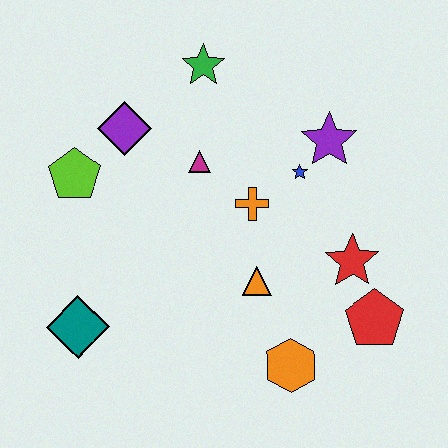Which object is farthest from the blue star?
The teal diamond is farthest from the blue star.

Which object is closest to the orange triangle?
The orange cross is closest to the orange triangle.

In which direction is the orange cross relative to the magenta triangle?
The orange cross is to the right of the magenta triangle.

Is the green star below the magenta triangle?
No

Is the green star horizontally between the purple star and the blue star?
No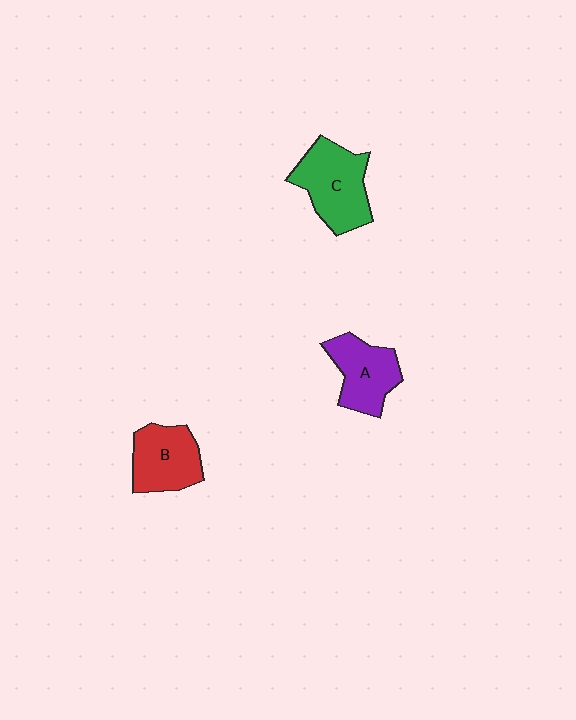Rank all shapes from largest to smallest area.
From largest to smallest: C (green), B (red), A (purple).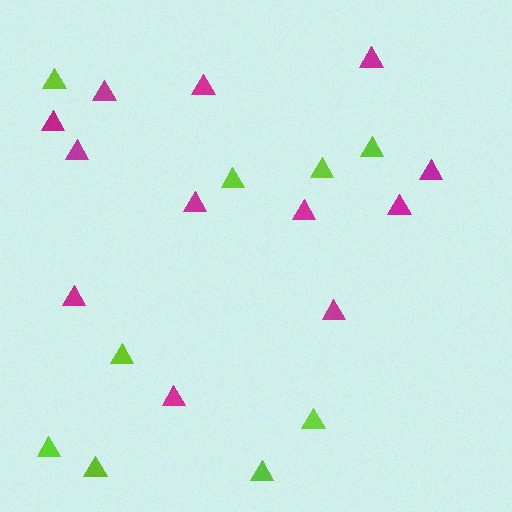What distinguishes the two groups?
There are 2 groups: one group of magenta triangles (12) and one group of lime triangles (9).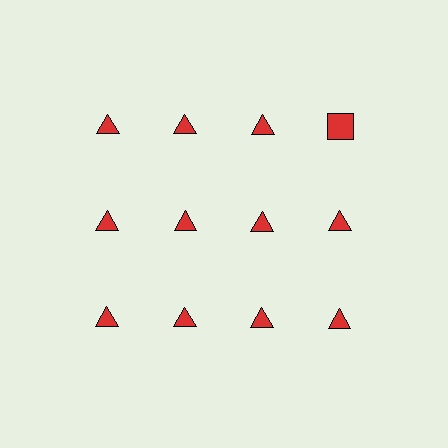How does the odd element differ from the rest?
It has a different shape: square instead of triangle.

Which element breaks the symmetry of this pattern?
The red square in the top row, second from right column breaks the symmetry. All other shapes are red triangles.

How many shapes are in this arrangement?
There are 12 shapes arranged in a grid pattern.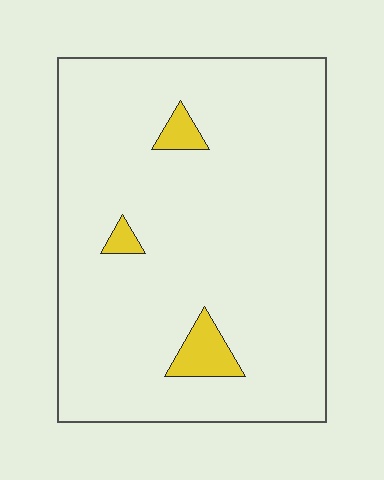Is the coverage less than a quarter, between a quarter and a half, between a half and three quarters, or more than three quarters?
Less than a quarter.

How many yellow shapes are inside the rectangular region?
3.